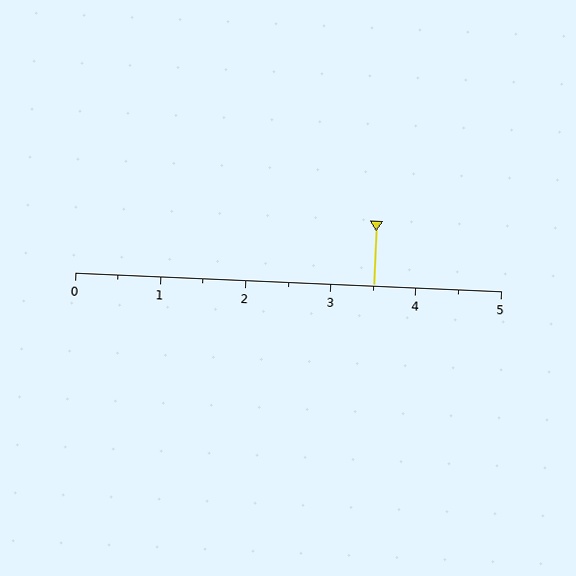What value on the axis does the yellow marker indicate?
The marker indicates approximately 3.5.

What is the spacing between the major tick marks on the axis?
The major ticks are spaced 1 apart.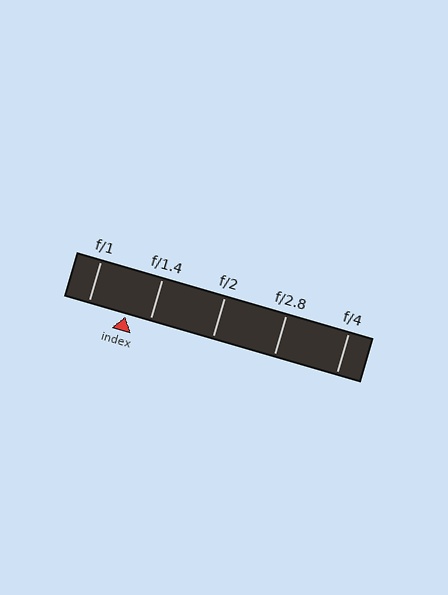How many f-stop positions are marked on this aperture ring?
There are 5 f-stop positions marked.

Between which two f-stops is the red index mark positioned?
The index mark is between f/1 and f/1.4.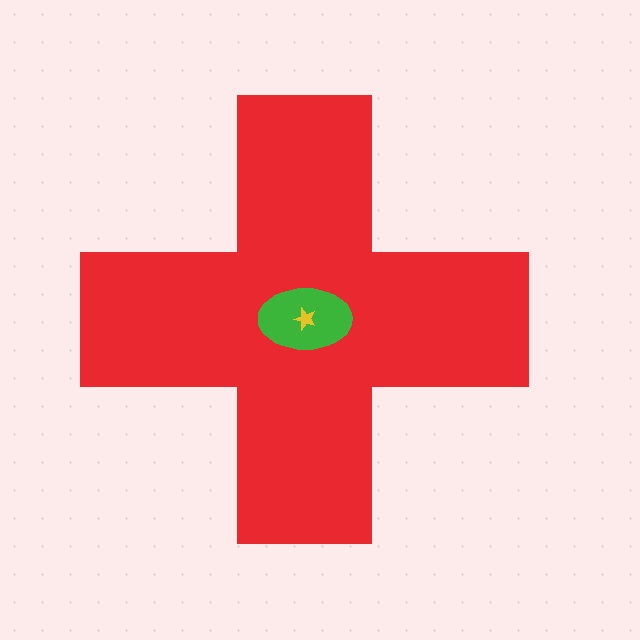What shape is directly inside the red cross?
The green ellipse.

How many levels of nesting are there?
3.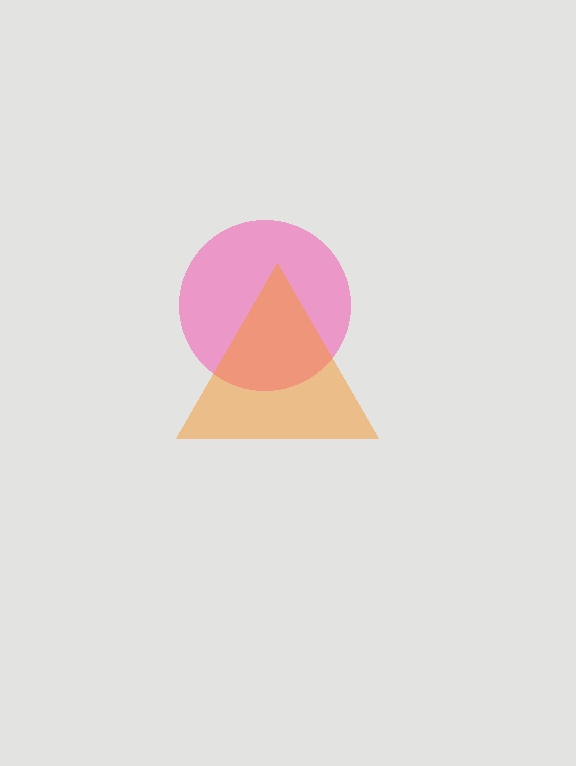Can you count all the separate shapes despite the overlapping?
Yes, there are 2 separate shapes.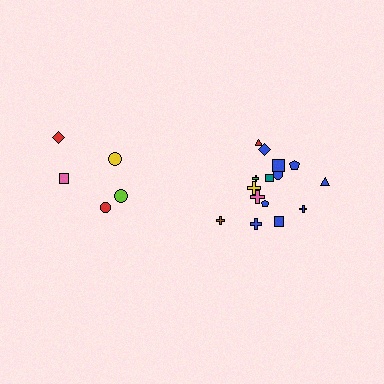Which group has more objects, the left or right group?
The right group.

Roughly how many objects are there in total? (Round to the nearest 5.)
Roughly 20 objects in total.